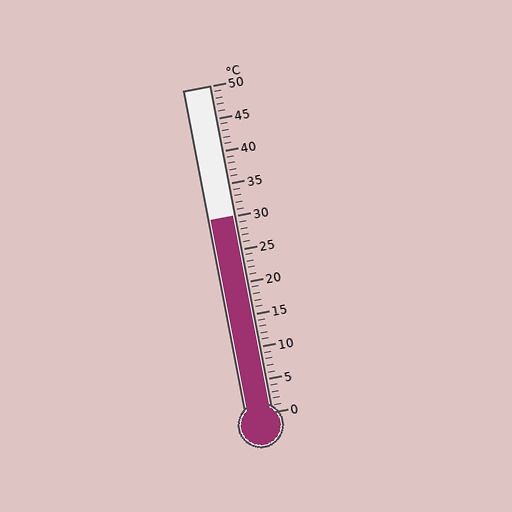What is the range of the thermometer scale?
The thermometer scale ranges from 0°C to 50°C.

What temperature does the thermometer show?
The thermometer shows approximately 30°C.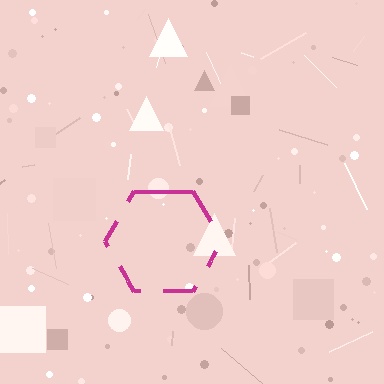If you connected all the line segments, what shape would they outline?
They would outline a hexagon.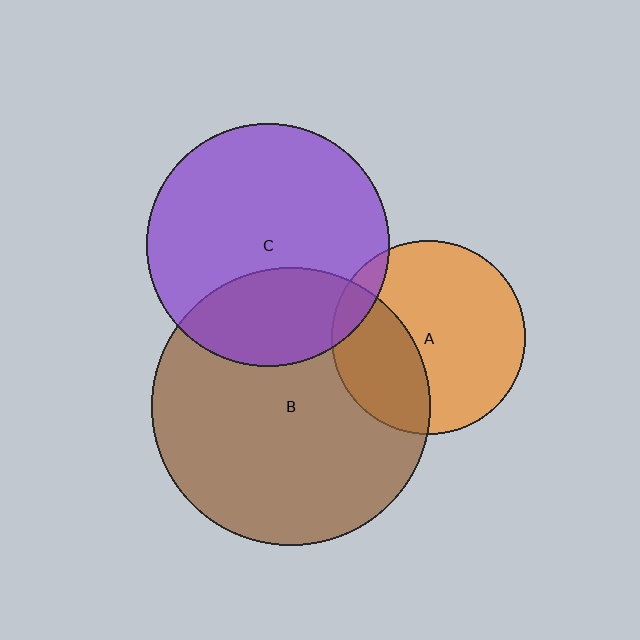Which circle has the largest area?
Circle B (brown).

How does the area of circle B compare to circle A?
Approximately 2.1 times.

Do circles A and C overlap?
Yes.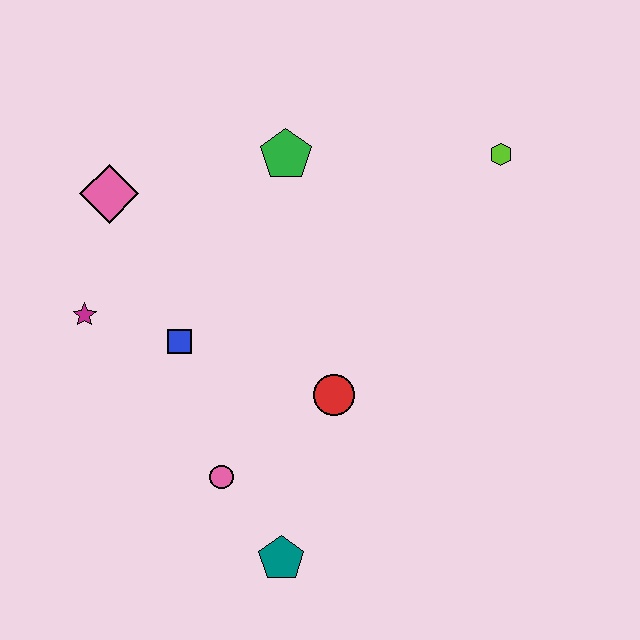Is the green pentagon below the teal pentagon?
No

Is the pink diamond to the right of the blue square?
No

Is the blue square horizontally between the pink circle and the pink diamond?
Yes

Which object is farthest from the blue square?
The lime hexagon is farthest from the blue square.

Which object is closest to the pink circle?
The teal pentagon is closest to the pink circle.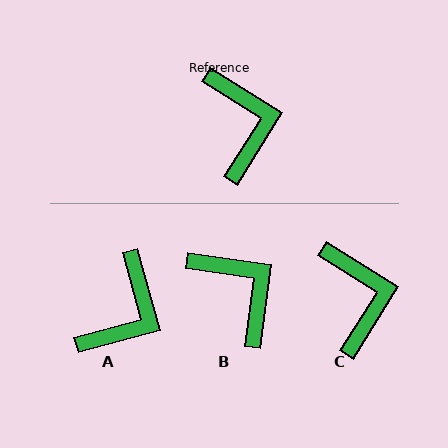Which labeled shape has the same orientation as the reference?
C.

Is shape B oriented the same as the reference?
No, it is off by about 24 degrees.